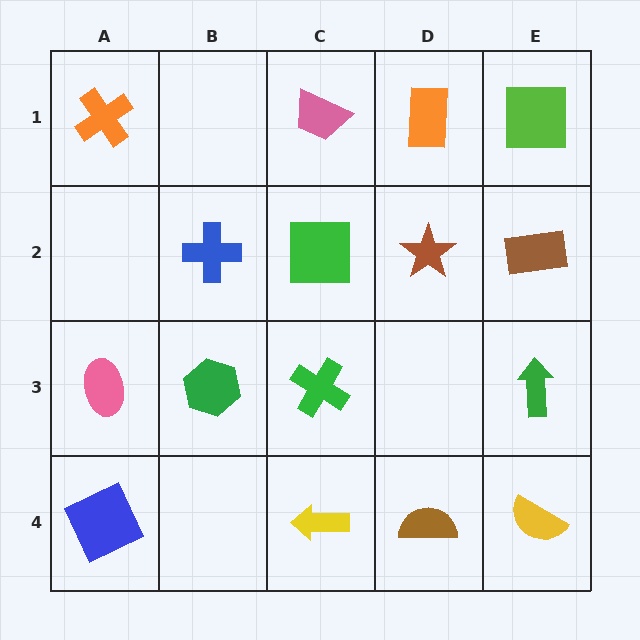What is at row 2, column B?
A blue cross.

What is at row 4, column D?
A brown semicircle.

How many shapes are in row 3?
4 shapes.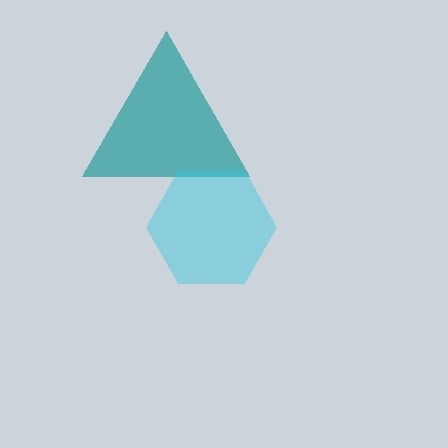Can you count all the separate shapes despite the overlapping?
Yes, there are 2 separate shapes.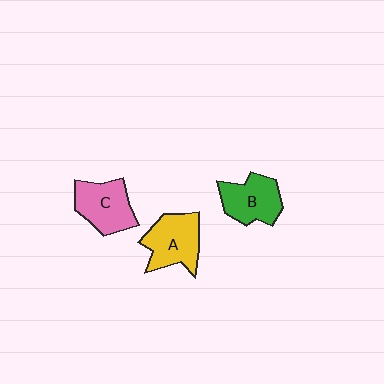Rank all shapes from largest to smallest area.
From largest to smallest: A (yellow), C (pink), B (green).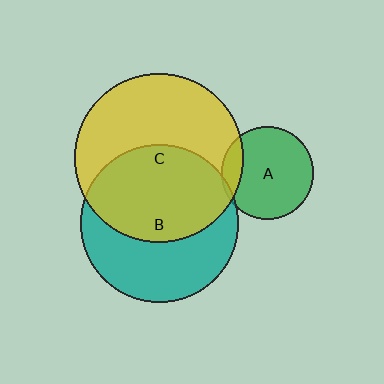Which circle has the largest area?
Circle C (yellow).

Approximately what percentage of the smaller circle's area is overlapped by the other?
Approximately 5%.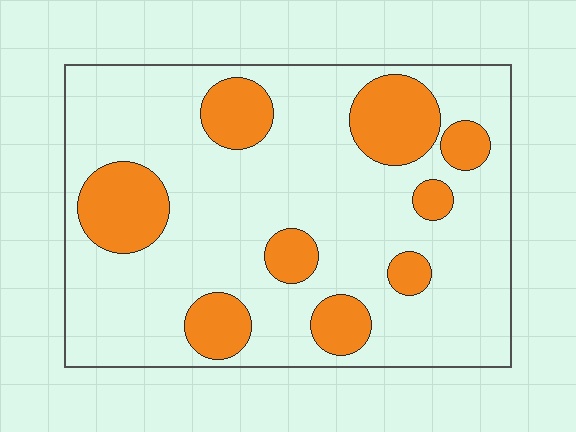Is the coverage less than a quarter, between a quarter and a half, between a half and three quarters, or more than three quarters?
Less than a quarter.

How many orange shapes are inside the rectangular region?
9.